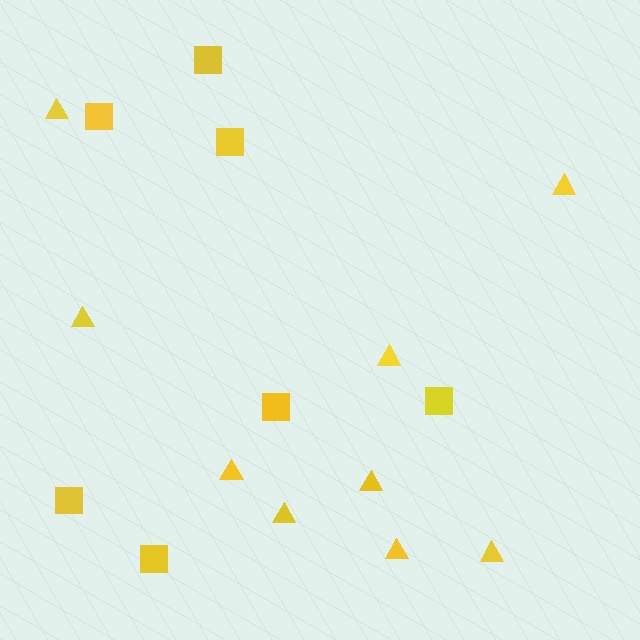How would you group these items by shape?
There are 2 groups: one group of triangles (9) and one group of squares (7).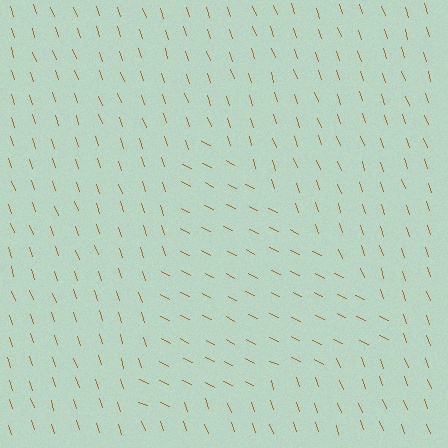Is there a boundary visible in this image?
Yes, there is a texture boundary formed by a change in line orientation.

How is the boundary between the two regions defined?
The boundary is defined purely by a change in line orientation (approximately 45 degrees difference). All lines are the same color and thickness.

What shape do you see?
I see a triangle.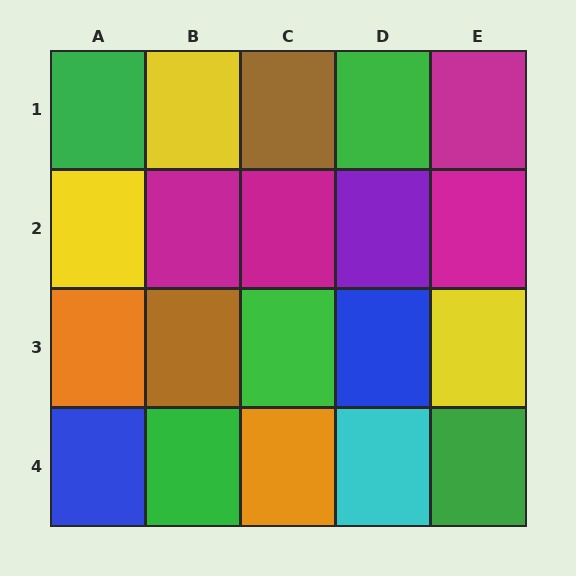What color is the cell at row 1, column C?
Brown.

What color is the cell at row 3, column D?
Blue.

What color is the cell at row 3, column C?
Green.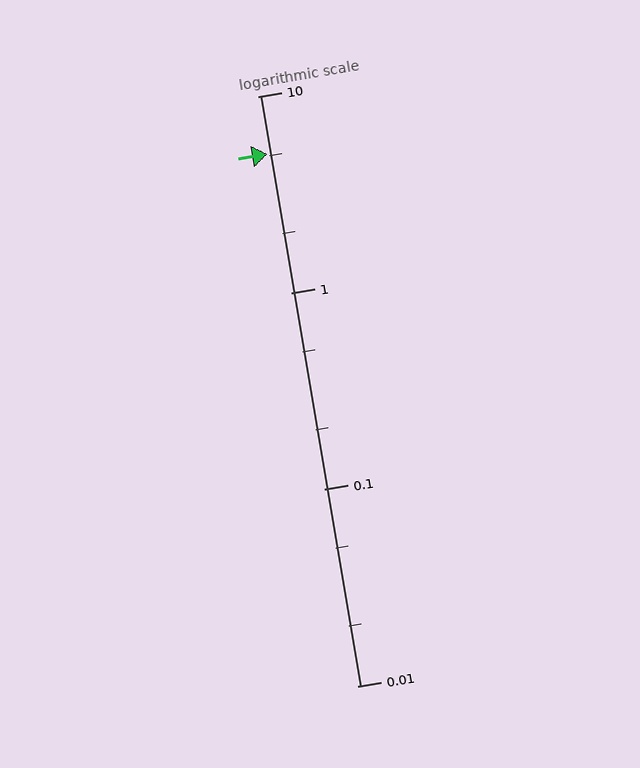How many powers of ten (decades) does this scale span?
The scale spans 3 decades, from 0.01 to 10.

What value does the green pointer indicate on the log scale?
The pointer indicates approximately 5.1.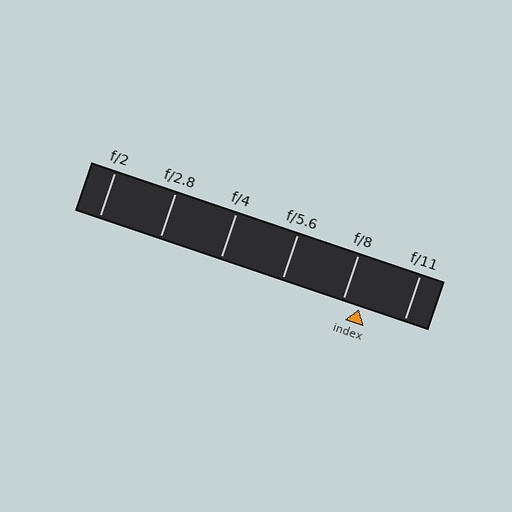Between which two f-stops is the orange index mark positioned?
The index mark is between f/8 and f/11.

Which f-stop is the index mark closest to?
The index mark is closest to f/8.